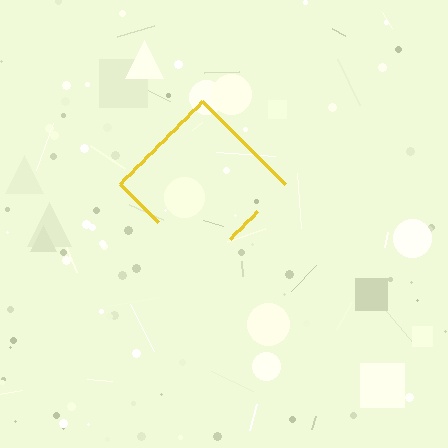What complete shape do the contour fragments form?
The contour fragments form a diamond.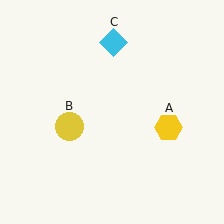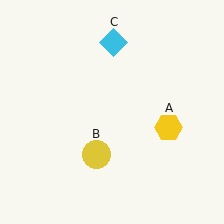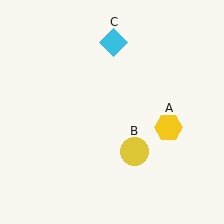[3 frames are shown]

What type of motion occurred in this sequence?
The yellow circle (object B) rotated counterclockwise around the center of the scene.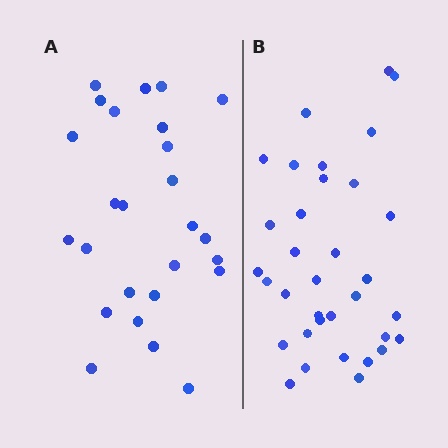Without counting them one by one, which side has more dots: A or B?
Region B (the right region) has more dots.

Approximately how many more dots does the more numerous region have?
Region B has roughly 8 or so more dots than region A.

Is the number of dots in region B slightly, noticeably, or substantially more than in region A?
Region B has noticeably more, but not dramatically so. The ratio is roughly 1.3 to 1.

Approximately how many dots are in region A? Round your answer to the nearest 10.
About 30 dots. (The exact count is 26, which rounds to 30.)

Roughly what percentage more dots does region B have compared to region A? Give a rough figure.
About 30% more.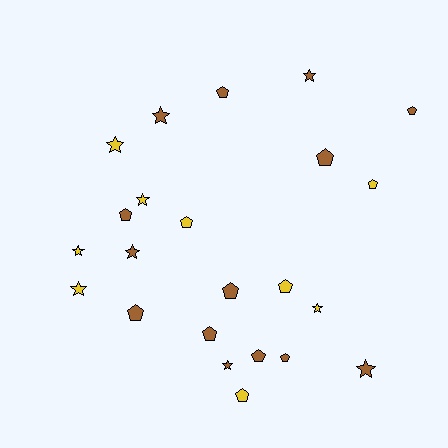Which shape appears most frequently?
Pentagon, with 13 objects.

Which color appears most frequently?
Brown, with 14 objects.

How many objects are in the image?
There are 23 objects.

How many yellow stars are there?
There are 5 yellow stars.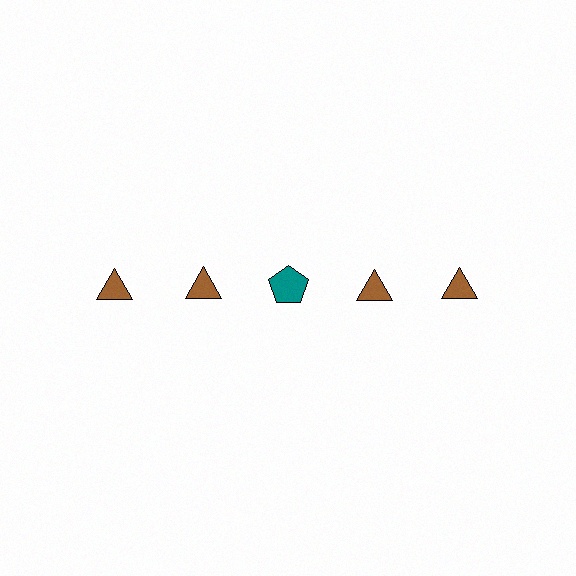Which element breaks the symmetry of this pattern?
The teal pentagon in the top row, center column breaks the symmetry. All other shapes are brown triangles.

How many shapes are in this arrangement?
There are 5 shapes arranged in a grid pattern.